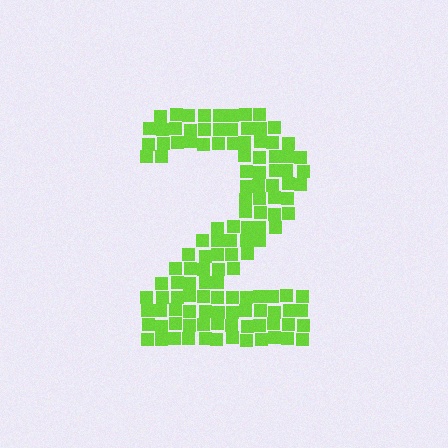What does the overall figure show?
The overall figure shows the digit 2.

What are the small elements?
The small elements are squares.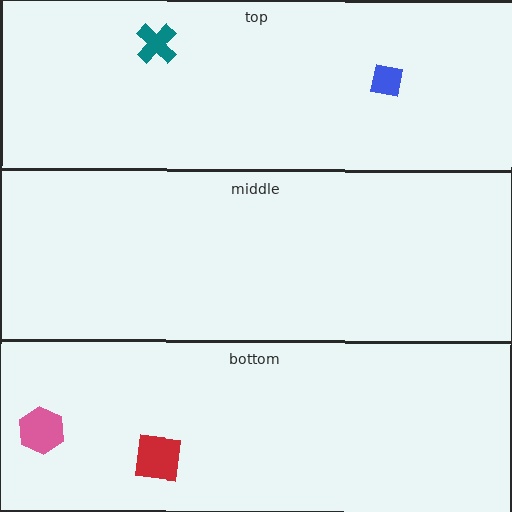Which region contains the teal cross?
The top region.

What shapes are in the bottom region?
The pink hexagon, the red square.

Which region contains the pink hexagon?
The bottom region.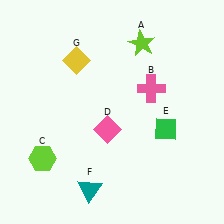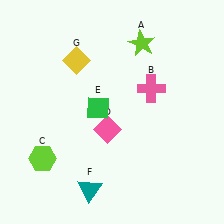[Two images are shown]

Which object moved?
The green diamond (E) moved left.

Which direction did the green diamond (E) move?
The green diamond (E) moved left.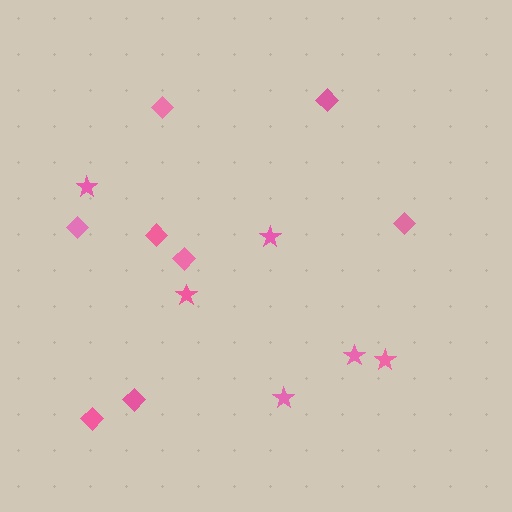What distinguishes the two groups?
There are 2 groups: one group of stars (6) and one group of diamonds (8).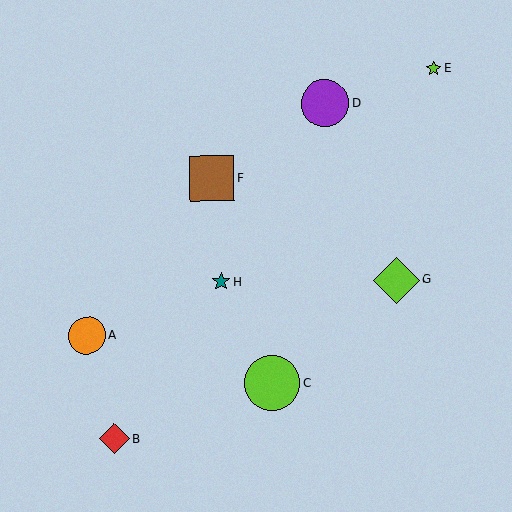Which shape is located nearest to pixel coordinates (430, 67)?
The lime star (labeled E) at (434, 69) is nearest to that location.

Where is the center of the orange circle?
The center of the orange circle is at (86, 335).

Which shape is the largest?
The lime circle (labeled C) is the largest.